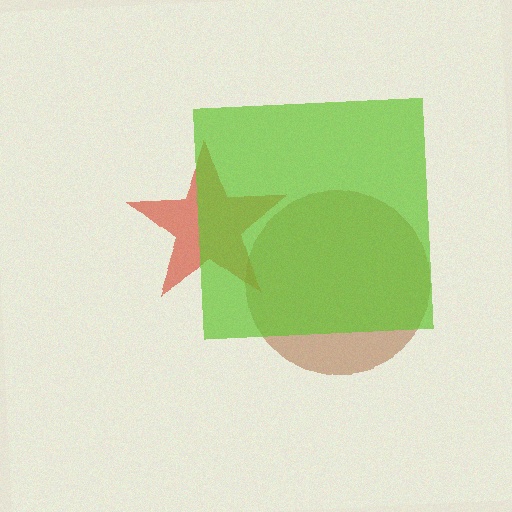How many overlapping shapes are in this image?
There are 3 overlapping shapes in the image.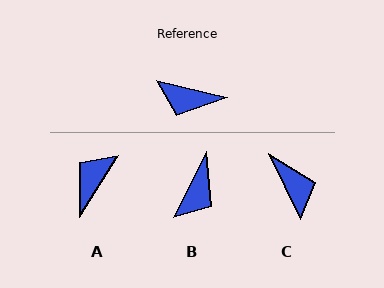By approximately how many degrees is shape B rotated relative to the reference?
Approximately 77 degrees counter-clockwise.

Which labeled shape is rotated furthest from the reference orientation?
C, about 130 degrees away.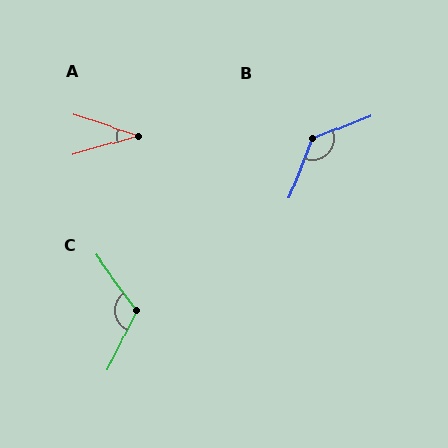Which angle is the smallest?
A, at approximately 34 degrees.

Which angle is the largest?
B, at approximately 132 degrees.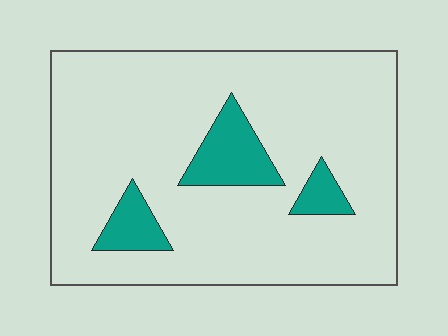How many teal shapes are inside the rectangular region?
3.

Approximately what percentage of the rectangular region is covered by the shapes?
Approximately 15%.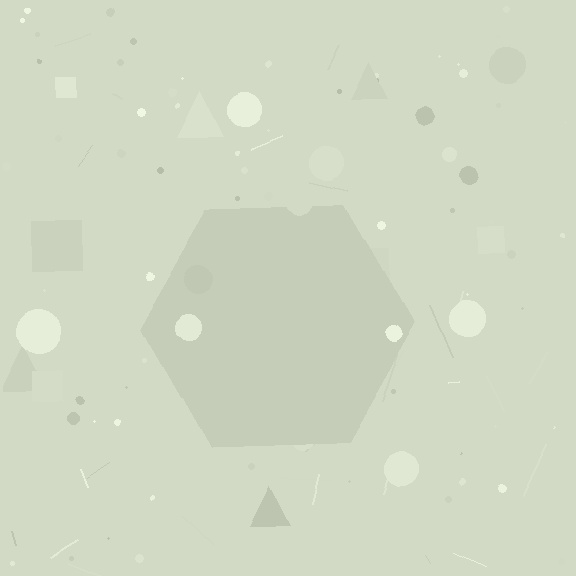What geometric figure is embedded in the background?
A hexagon is embedded in the background.